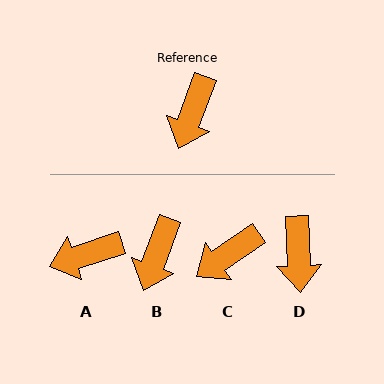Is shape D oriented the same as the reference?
No, it is off by about 23 degrees.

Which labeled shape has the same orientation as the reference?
B.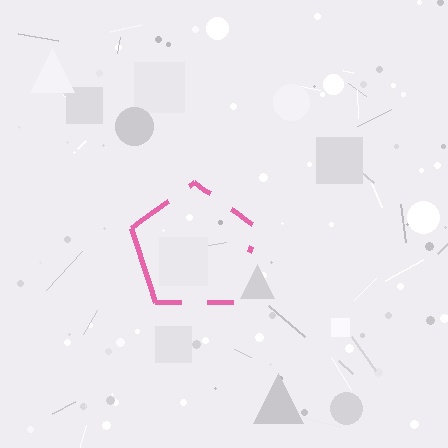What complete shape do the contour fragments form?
The contour fragments form a pentagon.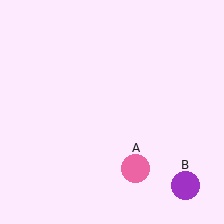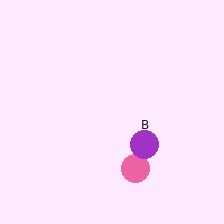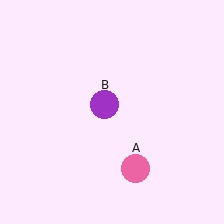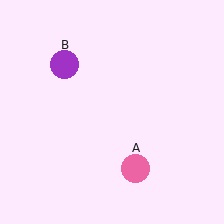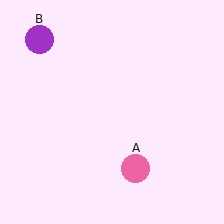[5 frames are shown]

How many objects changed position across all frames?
1 object changed position: purple circle (object B).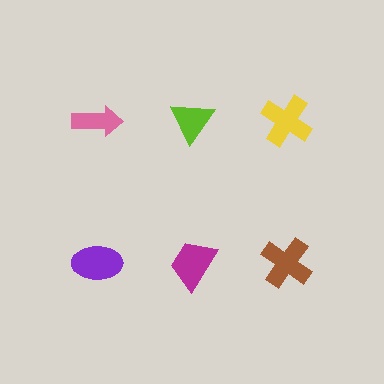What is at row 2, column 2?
A magenta trapezoid.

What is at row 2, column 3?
A brown cross.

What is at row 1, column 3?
A yellow cross.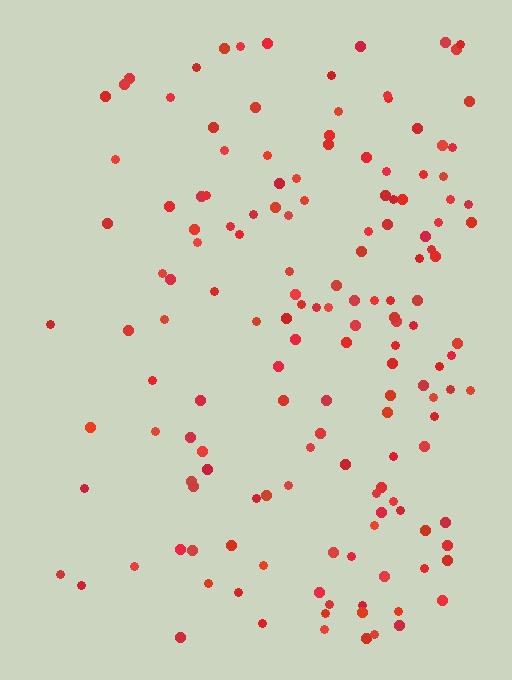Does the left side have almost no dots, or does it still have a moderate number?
Still a moderate number, just noticeably fewer than the right.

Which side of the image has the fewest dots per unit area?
The left.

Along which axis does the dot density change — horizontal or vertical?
Horizontal.